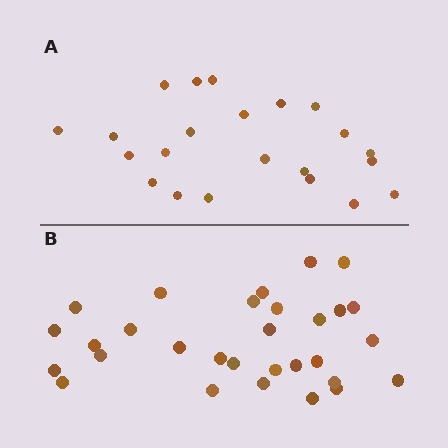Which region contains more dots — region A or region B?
Region B (the bottom region) has more dots.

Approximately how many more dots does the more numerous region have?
Region B has roughly 8 or so more dots than region A.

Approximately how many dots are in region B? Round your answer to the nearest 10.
About 30 dots.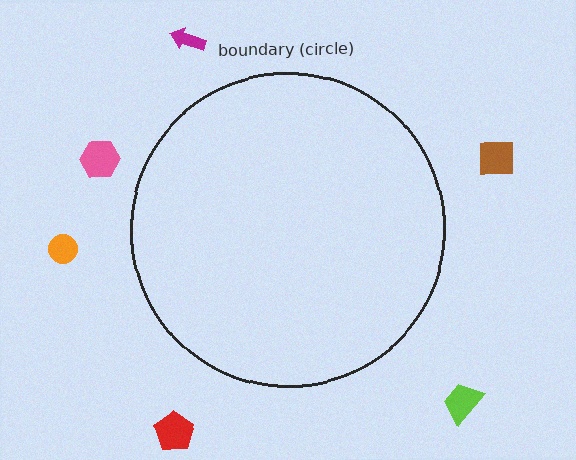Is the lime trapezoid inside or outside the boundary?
Outside.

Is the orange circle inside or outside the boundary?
Outside.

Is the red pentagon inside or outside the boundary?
Outside.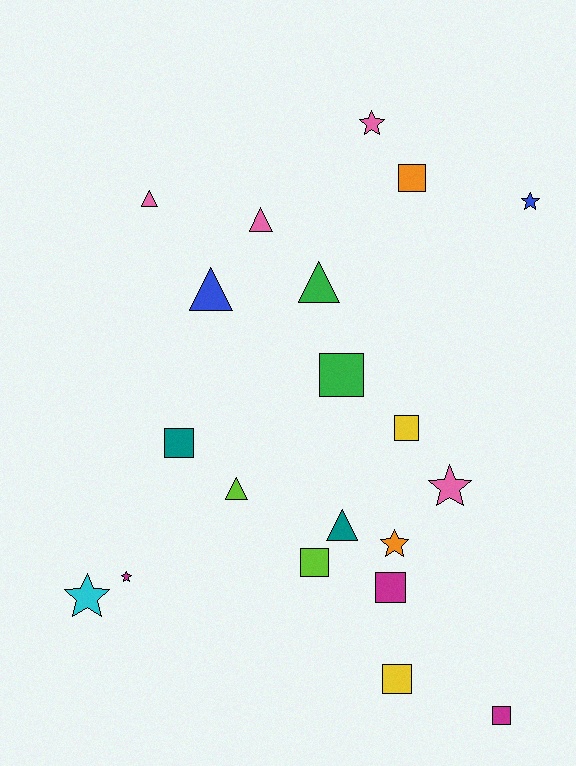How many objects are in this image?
There are 20 objects.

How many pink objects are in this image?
There are 4 pink objects.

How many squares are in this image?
There are 8 squares.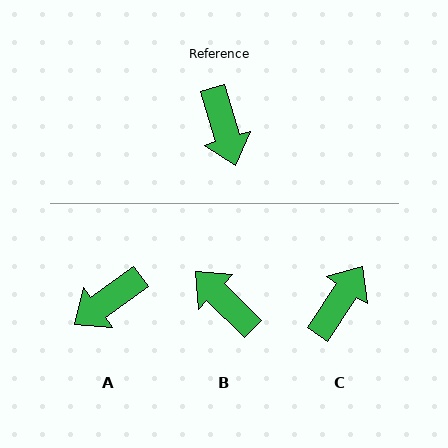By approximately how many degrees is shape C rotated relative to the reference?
Approximately 130 degrees counter-clockwise.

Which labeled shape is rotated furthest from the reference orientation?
B, about 152 degrees away.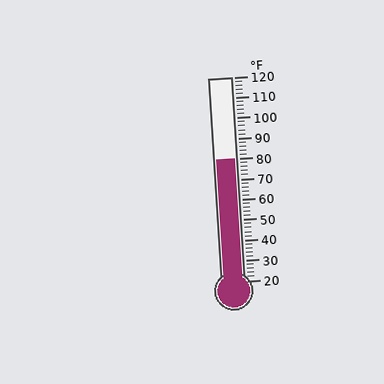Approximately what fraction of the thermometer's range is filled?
The thermometer is filled to approximately 60% of its range.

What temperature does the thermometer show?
The thermometer shows approximately 80°F.